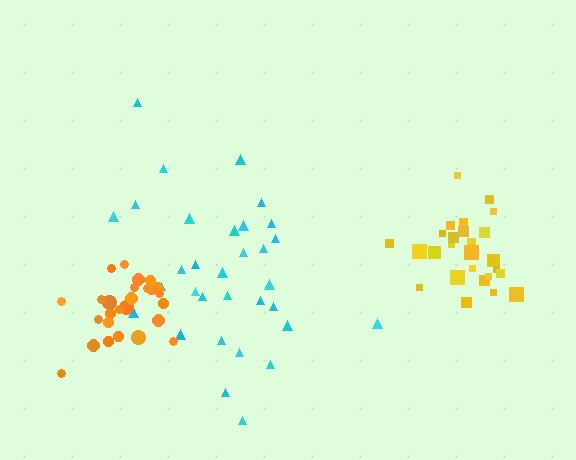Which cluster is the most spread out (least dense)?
Cyan.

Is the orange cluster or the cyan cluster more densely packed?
Orange.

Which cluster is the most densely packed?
Orange.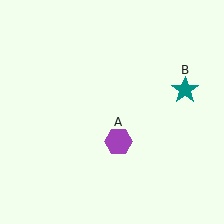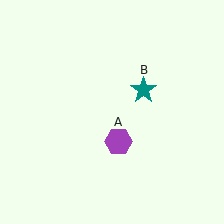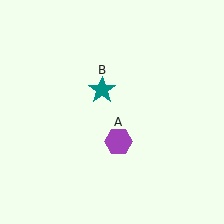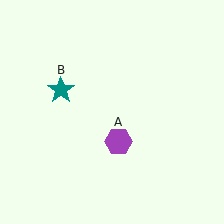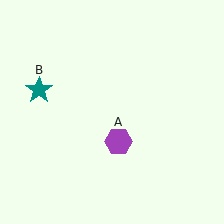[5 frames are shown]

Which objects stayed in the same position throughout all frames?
Purple hexagon (object A) remained stationary.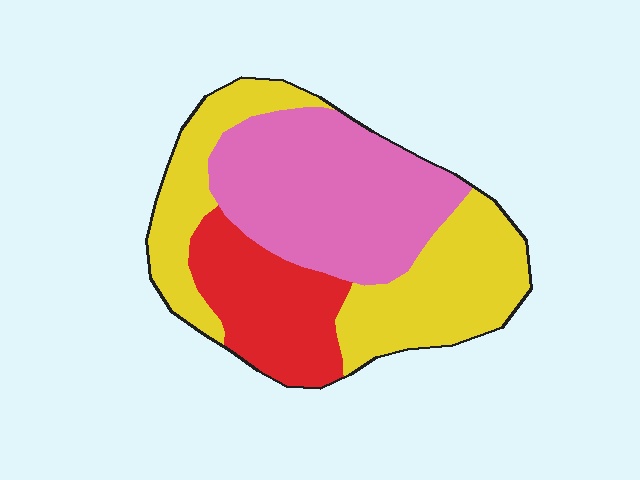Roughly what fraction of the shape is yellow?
Yellow covers around 40% of the shape.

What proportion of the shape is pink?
Pink covers roughly 40% of the shape.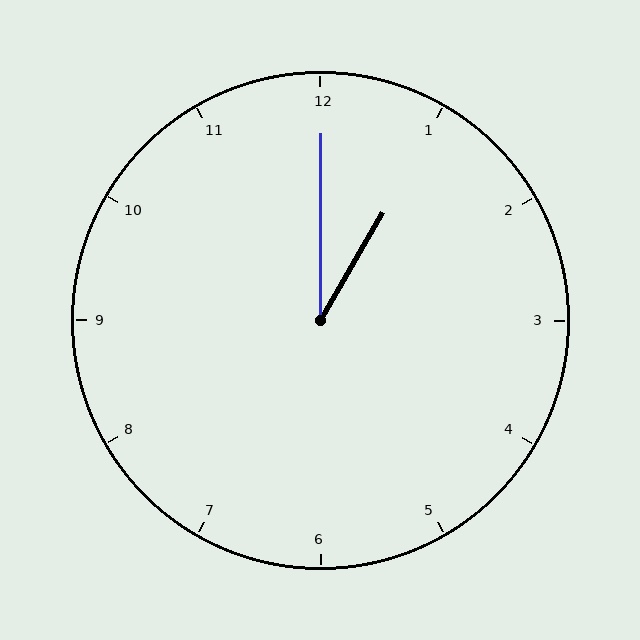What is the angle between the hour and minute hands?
Approximately 30 degrees.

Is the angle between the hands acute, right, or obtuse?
It is acute.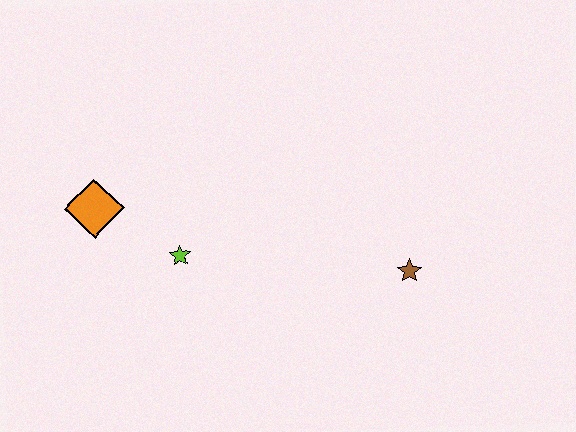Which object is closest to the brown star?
The lime star is closest to the brown star.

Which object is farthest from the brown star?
The orange diamond is farthest from the brown star.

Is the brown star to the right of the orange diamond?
Yes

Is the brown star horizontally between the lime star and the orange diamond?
No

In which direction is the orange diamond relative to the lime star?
The orange diamond is to the left of the lime star.